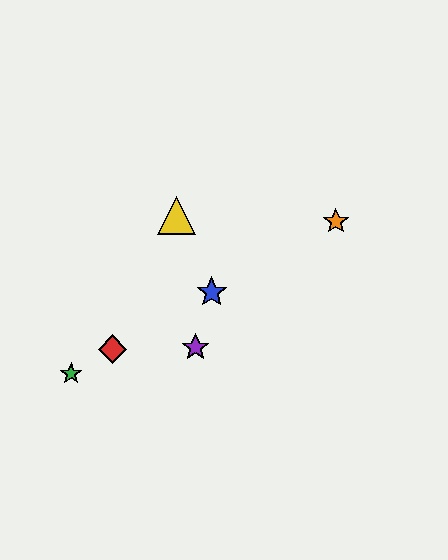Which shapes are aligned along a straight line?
The red diamond, the blue star, the green star, the orange star are aligned along a straight line.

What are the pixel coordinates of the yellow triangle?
The yellow triangle is at (176, 215).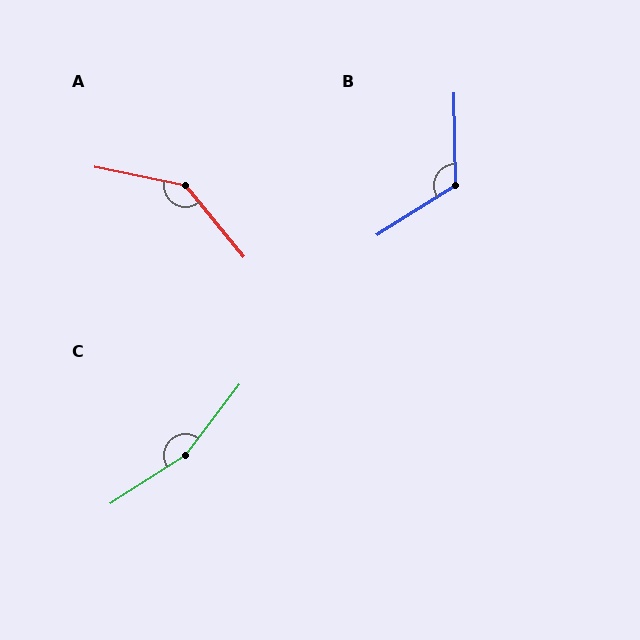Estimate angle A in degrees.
Approximately 141 degrees.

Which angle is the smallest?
B, at approximately 122 degrees.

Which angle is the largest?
C, at approximately 160 degrees.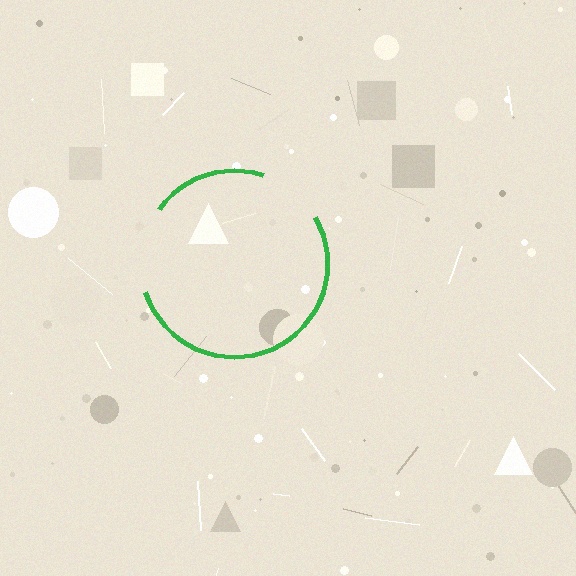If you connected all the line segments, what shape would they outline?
They would outline a circle.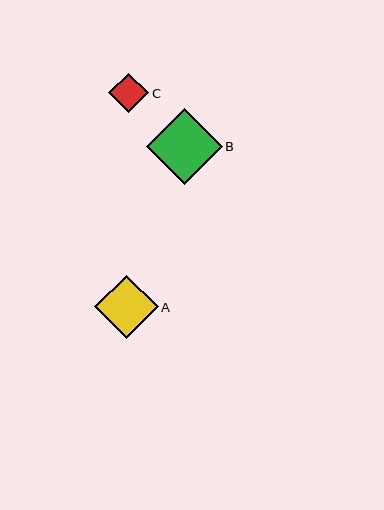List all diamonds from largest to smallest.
From largest to smallest: B, A, C.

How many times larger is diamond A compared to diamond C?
Diamond A is approximately 1.6 times the size of diamond C.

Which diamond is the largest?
Diamond B is the largest with a size of approximately 76 pixels.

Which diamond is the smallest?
Diamond C is the smallest with a size of approximately 40 pixels.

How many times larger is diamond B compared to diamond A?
Diamond B is approximately 1.2 times the size of diamond A.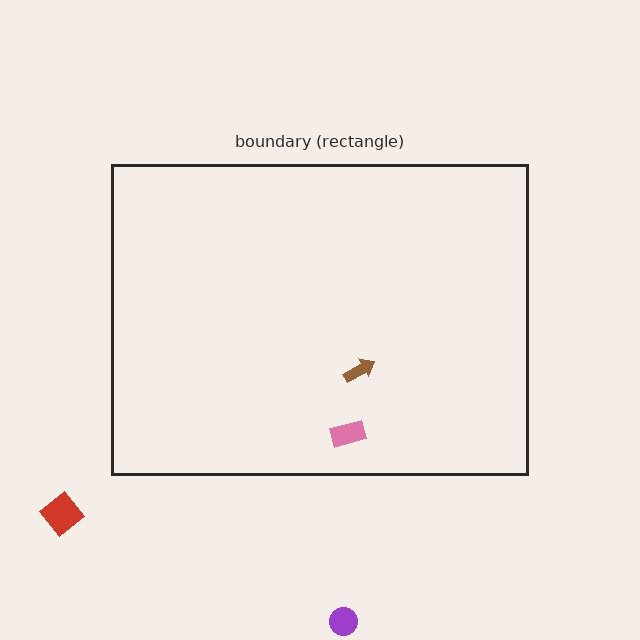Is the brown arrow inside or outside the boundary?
Inside.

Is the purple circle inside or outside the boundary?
Outside.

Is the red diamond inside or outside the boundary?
Outside.